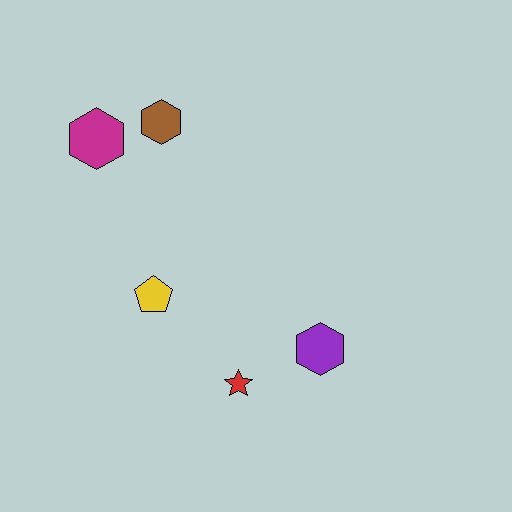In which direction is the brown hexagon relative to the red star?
The brown hexagon is above the red star.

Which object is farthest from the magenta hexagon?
The purple hexagon is farthest from the magenta hexagon.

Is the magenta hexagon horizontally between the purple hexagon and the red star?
No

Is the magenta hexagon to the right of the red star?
No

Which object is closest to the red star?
The purple hexagon is closest to the red star.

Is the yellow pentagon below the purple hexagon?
No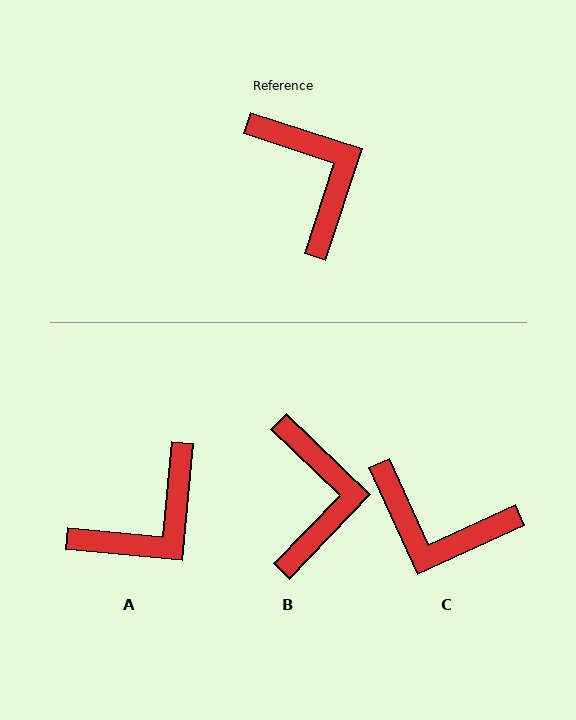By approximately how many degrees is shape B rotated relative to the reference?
Approximately 26 degrees clockwise.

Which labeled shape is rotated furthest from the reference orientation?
C, about 137 degrees away.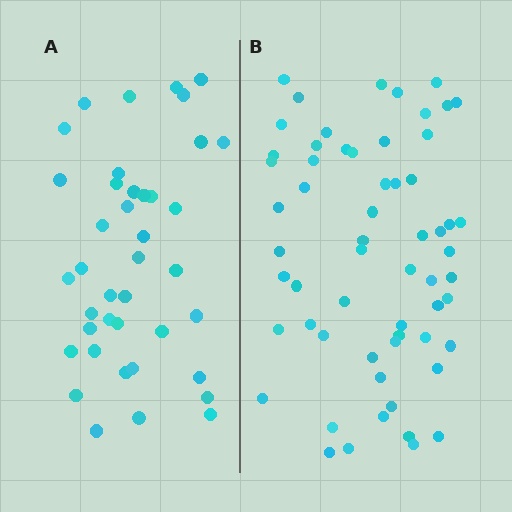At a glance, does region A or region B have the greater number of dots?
Region B (the right region) has more dots.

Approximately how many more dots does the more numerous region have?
Region B has approximately 20 more dots than region A.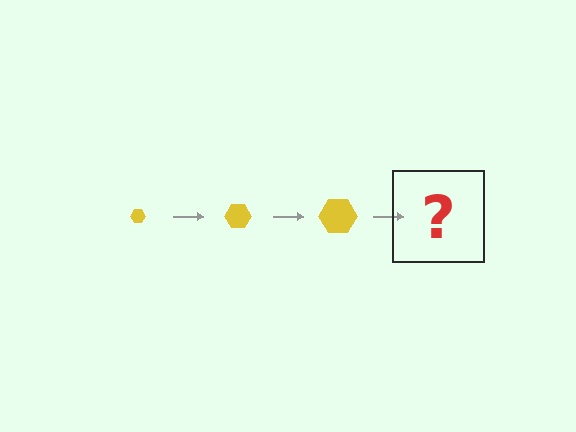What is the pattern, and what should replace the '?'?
The pattern is that the hexagon gets progressively larger each step. The '?' should be a yellow hexagon, larger than the previous one.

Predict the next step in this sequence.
The next step is a yellow hexagon, larger than the previous one.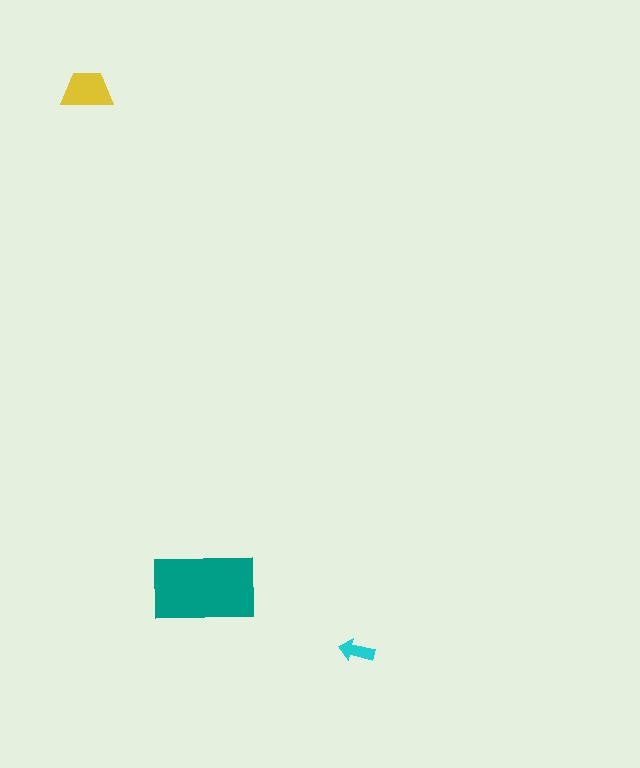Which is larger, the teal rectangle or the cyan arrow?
The teal rectangle.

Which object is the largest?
The teal rectangle.